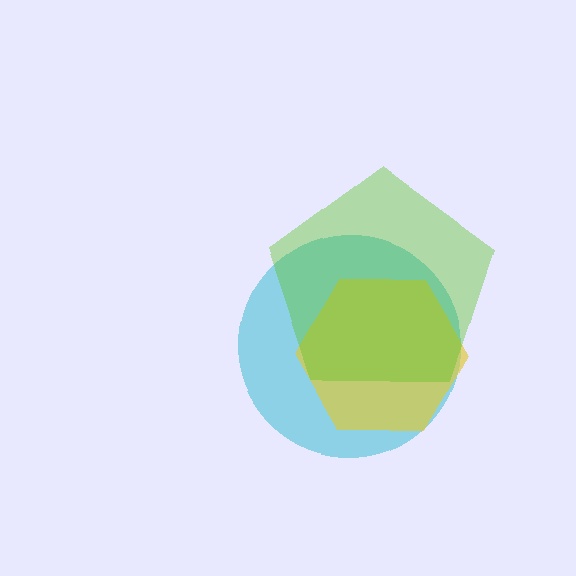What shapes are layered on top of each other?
The layered shapes are: a cyan circle, a yellow hexagon, a lime pentagon.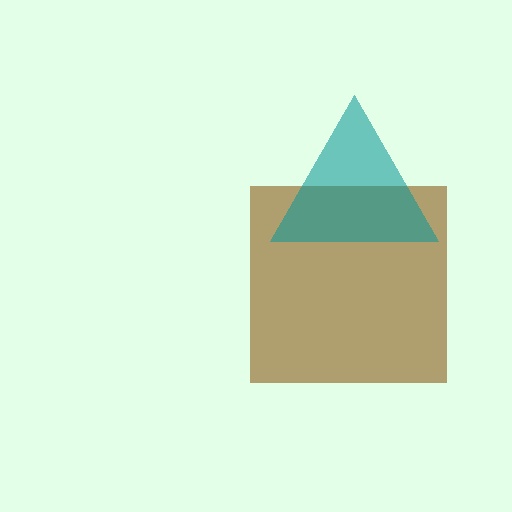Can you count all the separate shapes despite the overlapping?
Yes, there are 2 separate shapes.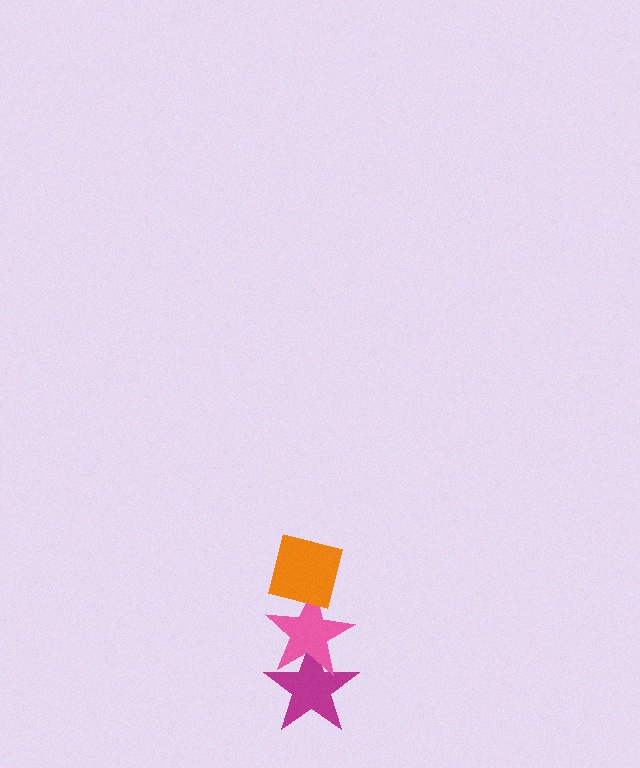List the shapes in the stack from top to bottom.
From top to bottom: the orange square, the pink star, the magenta star.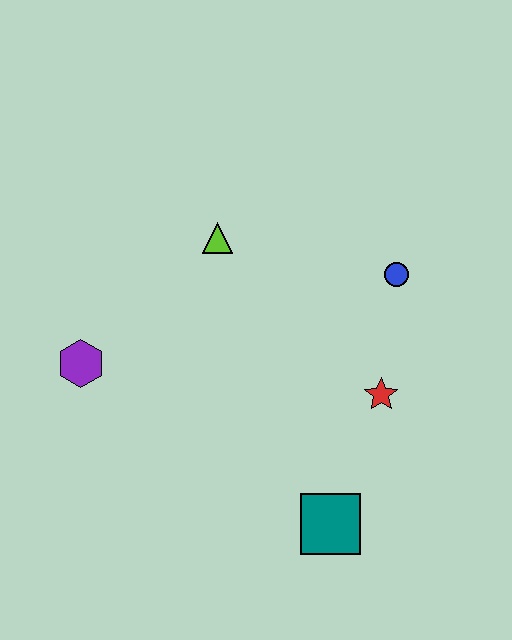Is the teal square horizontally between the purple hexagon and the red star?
Yes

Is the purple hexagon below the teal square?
No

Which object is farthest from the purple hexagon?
The blue circle is farthest from the purple hexagon.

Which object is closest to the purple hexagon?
The lime triangle is closest to the purple hexagon.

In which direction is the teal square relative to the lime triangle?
The teal square is below the lime triangle.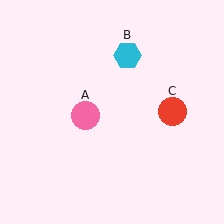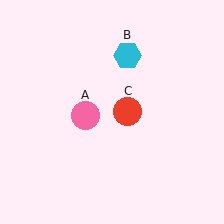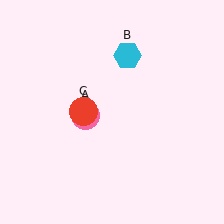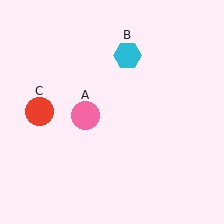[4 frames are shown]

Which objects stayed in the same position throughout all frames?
Pink circle (object A) and cyan hexagon (object B) remained stationary.